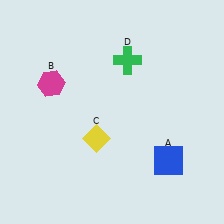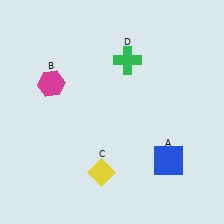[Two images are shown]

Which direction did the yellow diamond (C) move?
The yellow diamond (C) moved down.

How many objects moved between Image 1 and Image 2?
1 object moved between the two images.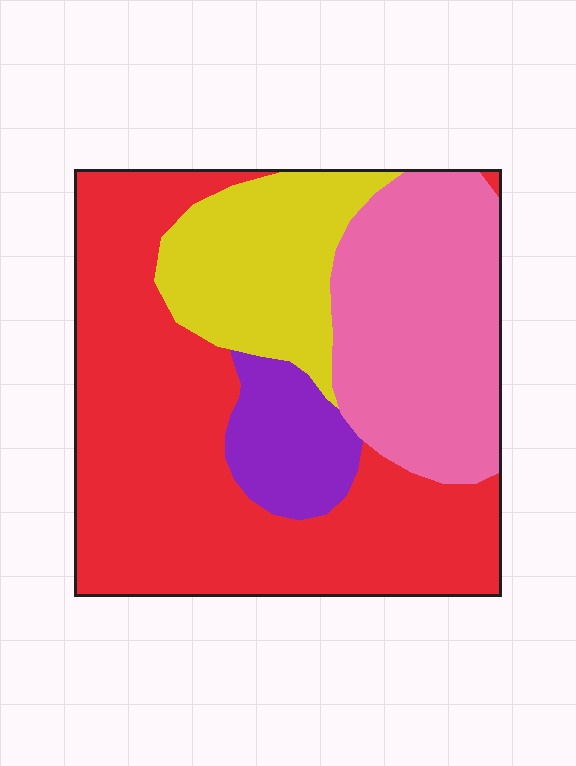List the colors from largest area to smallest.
From largest to smallest: red, pink, yellow, purple.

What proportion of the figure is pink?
Pink covers about 25% of the figure.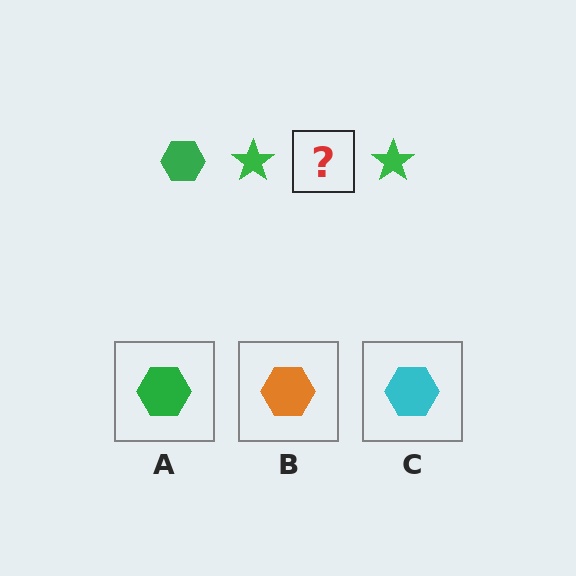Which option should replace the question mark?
Option A.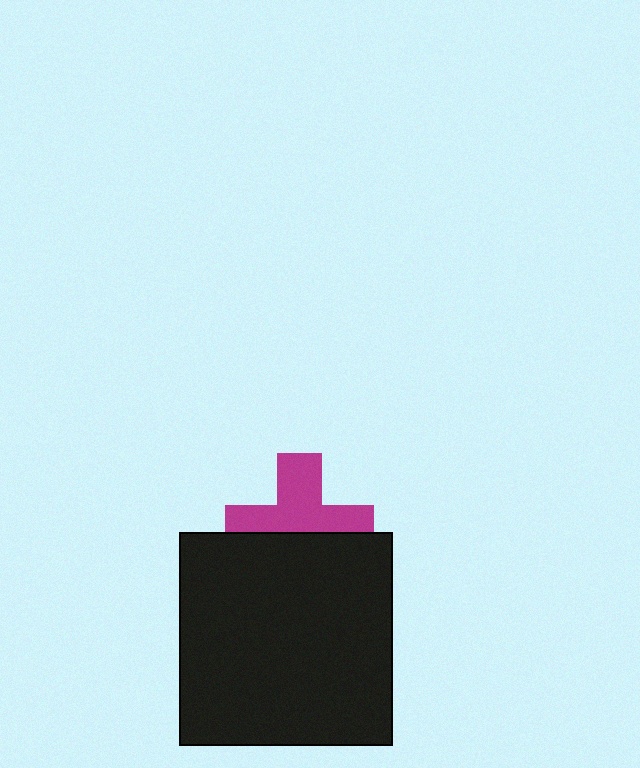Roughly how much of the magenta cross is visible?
About half of it is visible (roughly 55%).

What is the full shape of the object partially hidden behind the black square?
The partially hidden object is a magenta cross.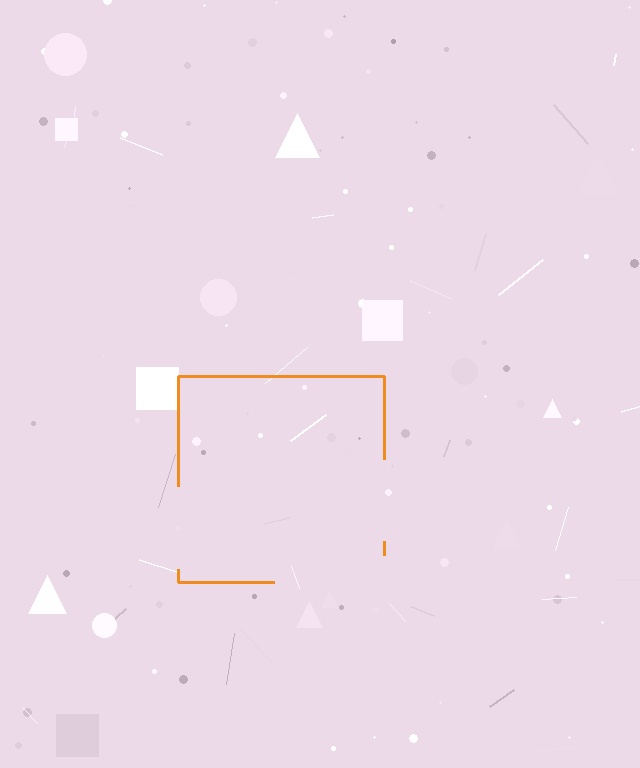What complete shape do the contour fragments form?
The contour fragments form a square.